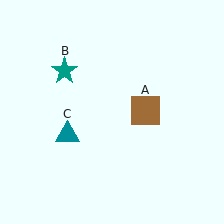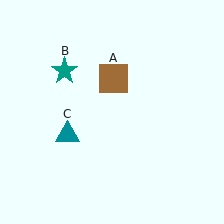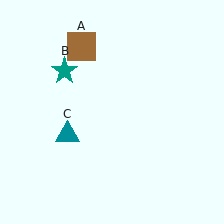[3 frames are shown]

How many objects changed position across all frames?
1 object changed position: brown square (object A).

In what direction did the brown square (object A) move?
The brown square (object A) moved up and to the left.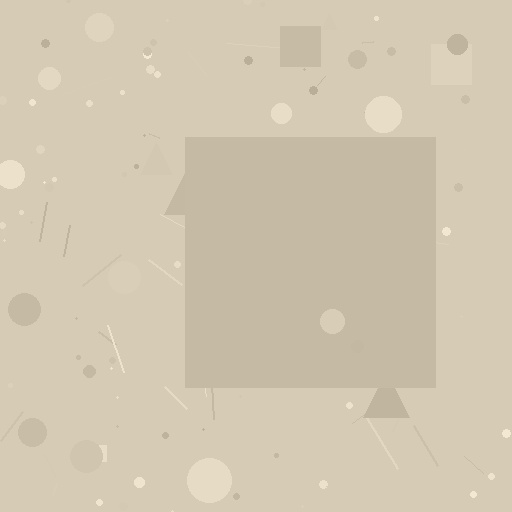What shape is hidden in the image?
A square is hidden in the image.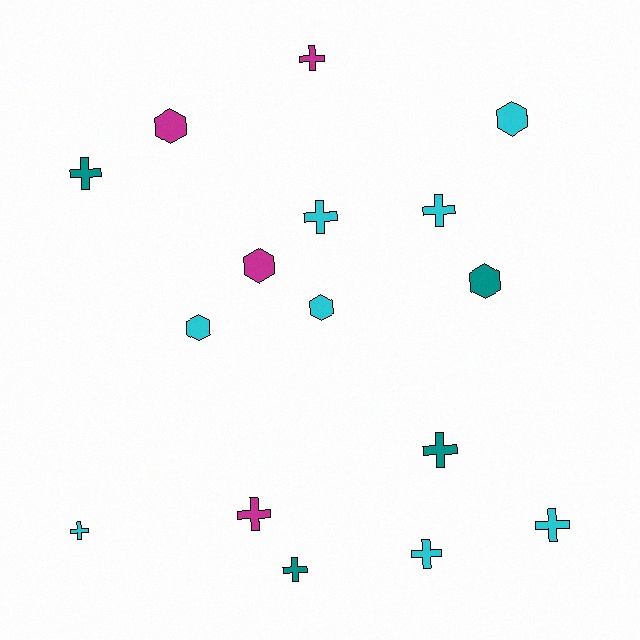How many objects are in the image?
There are 16 objects.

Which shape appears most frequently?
Cross, with 10 objects.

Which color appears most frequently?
Cyan, with 8 objects.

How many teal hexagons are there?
There is 1 teal hexagon.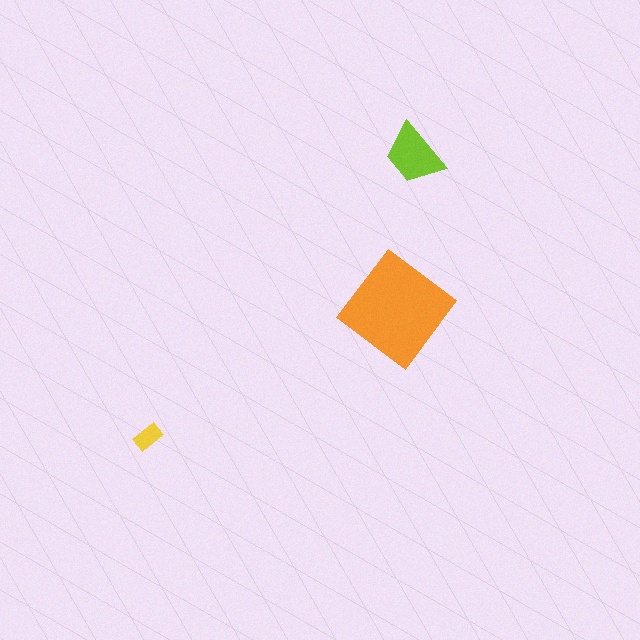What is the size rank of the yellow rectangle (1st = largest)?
3rd.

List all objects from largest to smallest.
The orange diamond, the lime trapezoid, the yellow rectangle.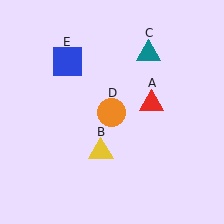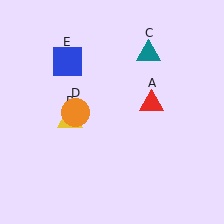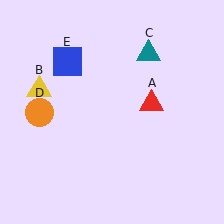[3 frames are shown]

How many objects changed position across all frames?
2 objects changed position: yellow triangle (object B), orange circle (object D).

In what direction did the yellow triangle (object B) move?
The yellow triangle (object B) moved up and to the left.